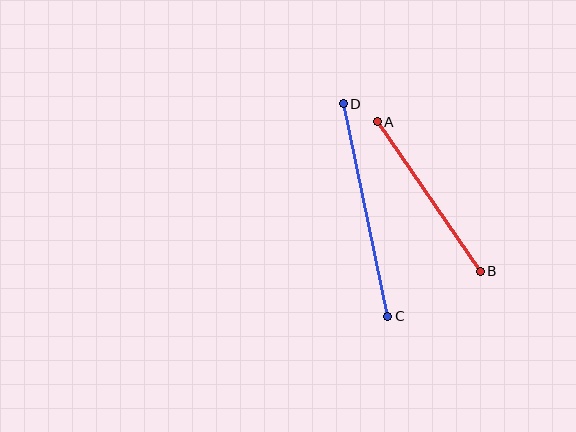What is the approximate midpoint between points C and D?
The midpoint is at approximately (365, 210) pixels.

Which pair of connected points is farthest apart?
Points C and D are farthest apart.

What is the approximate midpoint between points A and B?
The midpoint is at approximately (429, 196) pixels.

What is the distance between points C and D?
The distance is approximately 217 pixels.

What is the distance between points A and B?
The distance is approximately 181 pixels.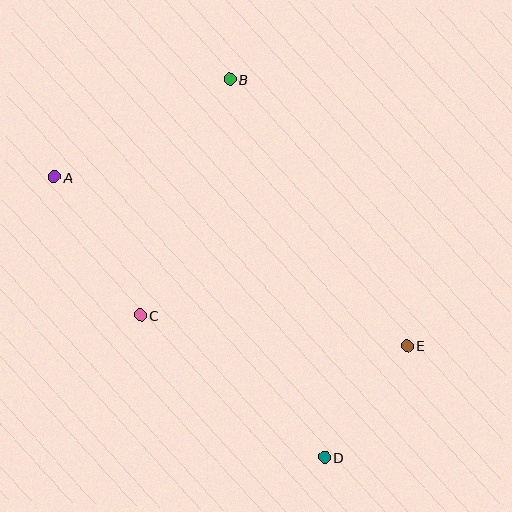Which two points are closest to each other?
Points D and E are closest to each other.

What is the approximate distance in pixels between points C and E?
The distance between C and E is approximately 268 pixels.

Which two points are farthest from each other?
Points A and E are farthest from each other.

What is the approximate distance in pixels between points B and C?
The distance between B and C is approximately 252 pixels.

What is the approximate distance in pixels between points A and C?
The distance between A and C is approximately 163 pixels.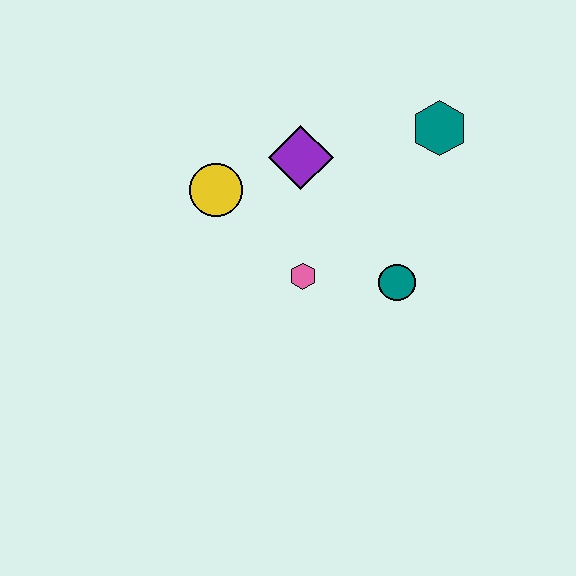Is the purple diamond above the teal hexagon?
No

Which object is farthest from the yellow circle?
The teal hexagon is farthest from the yellow circle.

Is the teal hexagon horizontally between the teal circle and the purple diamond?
No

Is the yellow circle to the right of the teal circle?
No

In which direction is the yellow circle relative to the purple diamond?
The yellow circle is to the left of the purple diamond.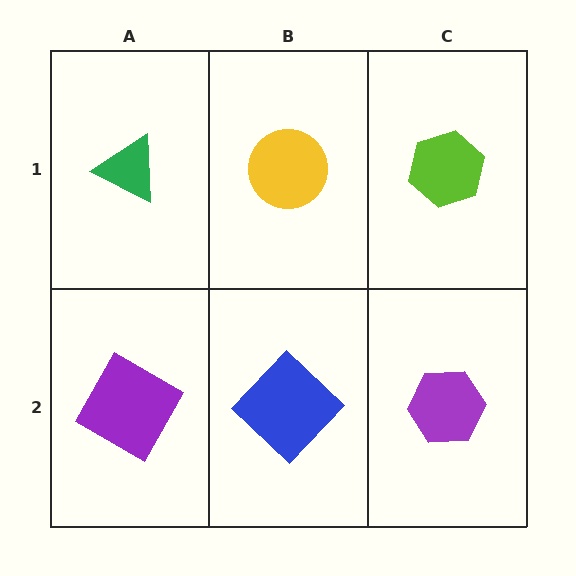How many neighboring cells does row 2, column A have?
2.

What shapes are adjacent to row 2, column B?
A yellow circle (row 1, column B), a purple square (row 2, column A), a purple hexagon (row 2, column C).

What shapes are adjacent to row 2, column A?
A green triangle (row 1, column A), a blue diamond (row 2, column B).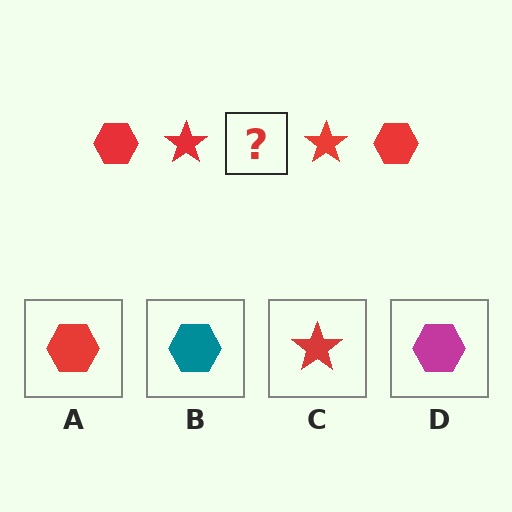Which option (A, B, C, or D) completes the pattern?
A.